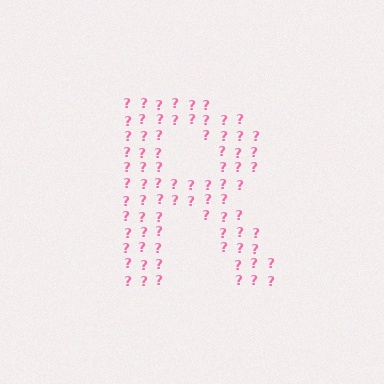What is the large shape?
The large shape is the letter R.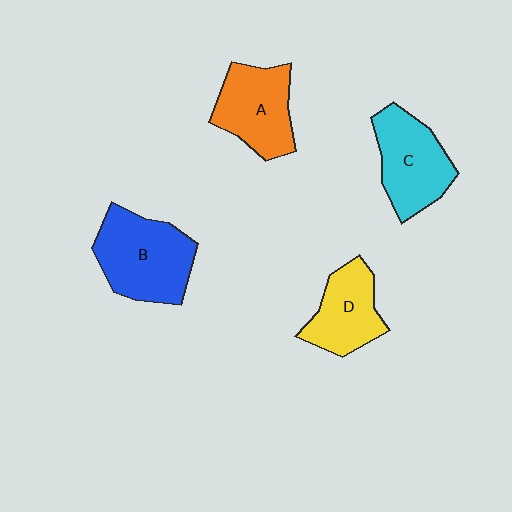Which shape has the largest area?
Shape B (blue).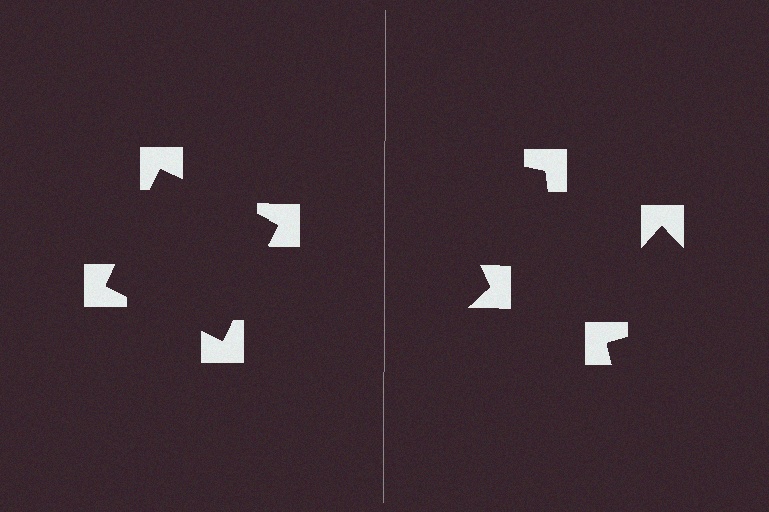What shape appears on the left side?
An illusory square.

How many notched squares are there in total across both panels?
8 — 4 on each side.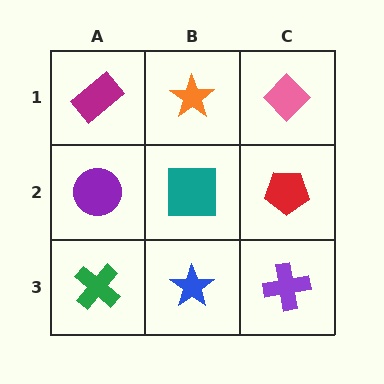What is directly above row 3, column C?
A red pentagon.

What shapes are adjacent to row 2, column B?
An orange star (row 1, column B), a blue star (row 3, column B), a purple circle (row 2, column A), a red pentagon (row 2, column C).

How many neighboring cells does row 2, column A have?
3.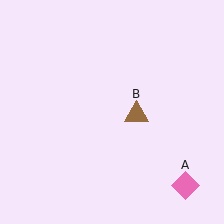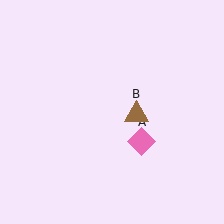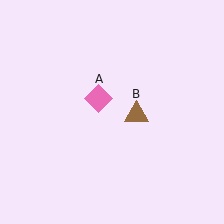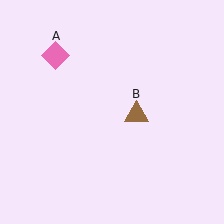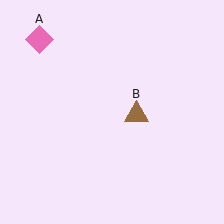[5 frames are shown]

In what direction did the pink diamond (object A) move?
The pink diamond (object A) moved up and to the left.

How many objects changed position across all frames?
1 object changed position: pink diamond (object A).